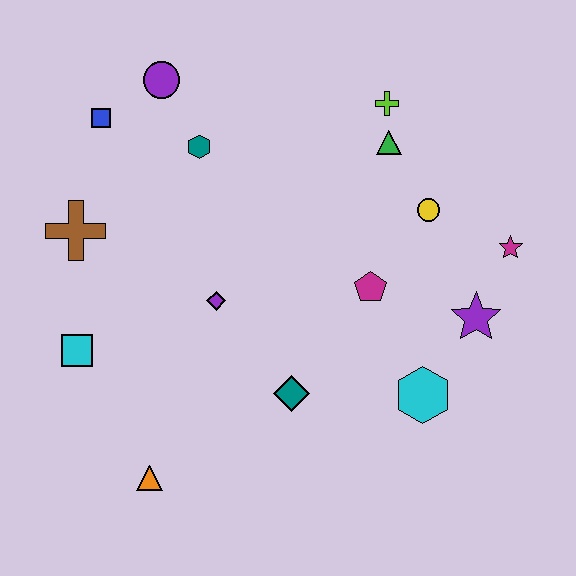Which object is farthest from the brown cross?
The magenta star is farthest from the brown cross.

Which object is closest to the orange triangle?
The cyan square is closest to the orange triangle.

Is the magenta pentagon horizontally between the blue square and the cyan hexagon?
Yes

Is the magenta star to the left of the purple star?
No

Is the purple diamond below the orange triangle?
No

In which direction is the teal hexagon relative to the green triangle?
The teal hexagon is to the left of the green triangle.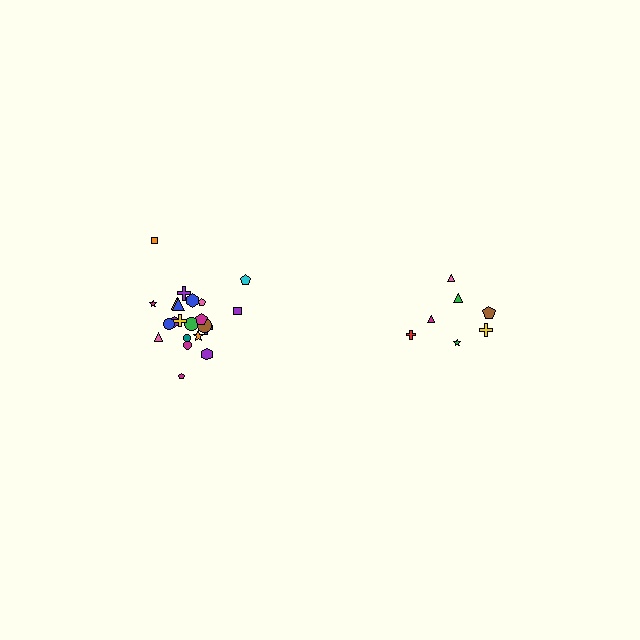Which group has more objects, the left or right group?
The left group.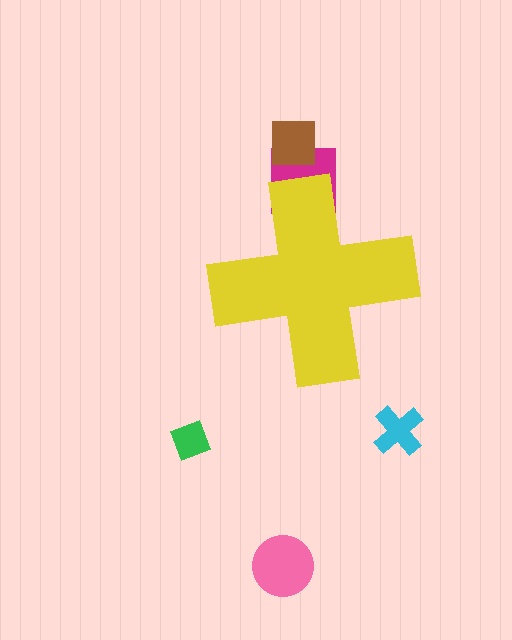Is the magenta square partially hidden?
Yes, the magenta square is partially hidden behind the yellow cross.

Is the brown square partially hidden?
No, the brown square is fully visible.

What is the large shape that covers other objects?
A yellow cross.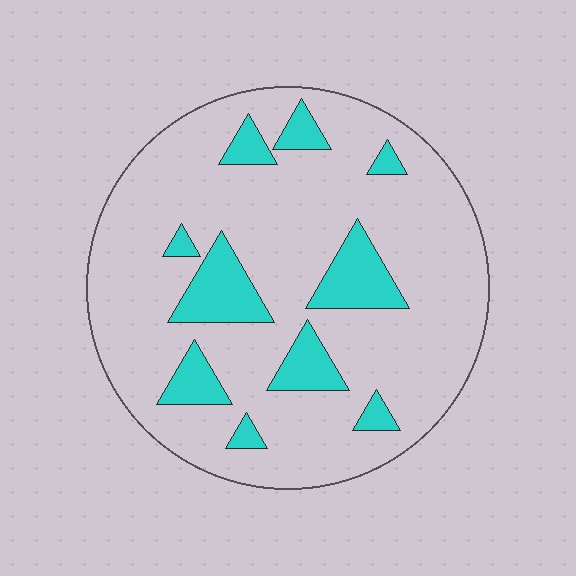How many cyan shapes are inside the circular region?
10.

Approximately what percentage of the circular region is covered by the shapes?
Approximately 15%.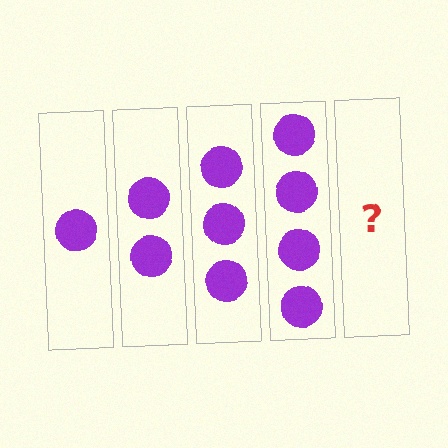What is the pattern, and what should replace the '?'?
The pattern is that each step adds one more circle. The '?' should be 5 circles.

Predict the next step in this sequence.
The next step is 5 circles.